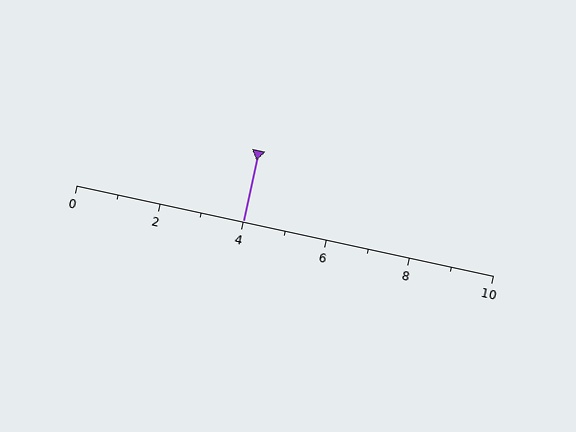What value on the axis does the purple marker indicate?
The marker indicates approximately 4.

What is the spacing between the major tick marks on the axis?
The major ticks are spaced 2 apart.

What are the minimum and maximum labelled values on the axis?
The axis runs from 0 to 10.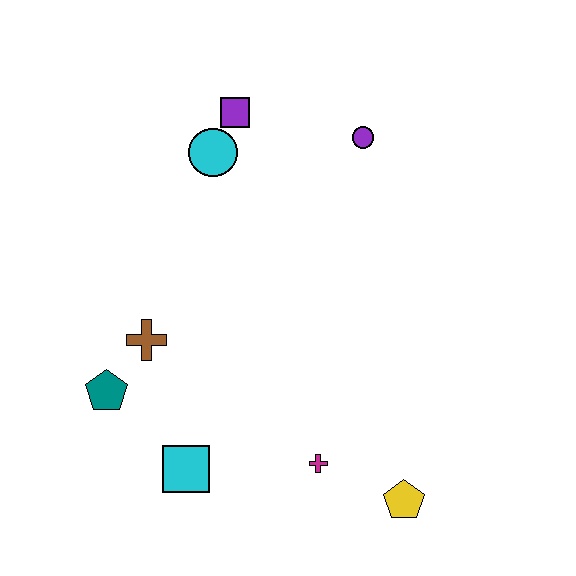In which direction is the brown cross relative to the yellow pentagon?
The brown cross is to the left of the yellow pentagon.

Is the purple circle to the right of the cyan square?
Yes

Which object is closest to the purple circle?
The purple square is closest to the purple circle.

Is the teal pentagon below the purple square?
Yes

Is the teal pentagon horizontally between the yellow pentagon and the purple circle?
No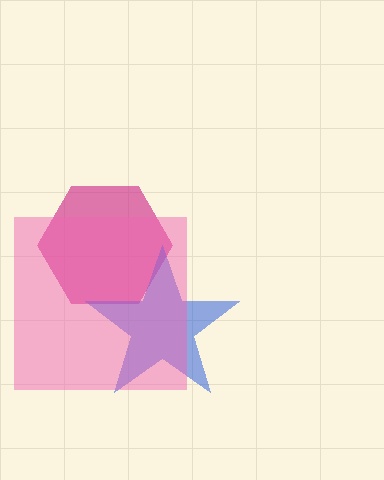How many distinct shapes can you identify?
There are 3 distinct shapes: a magenta hexagon, a blue star, a pink square.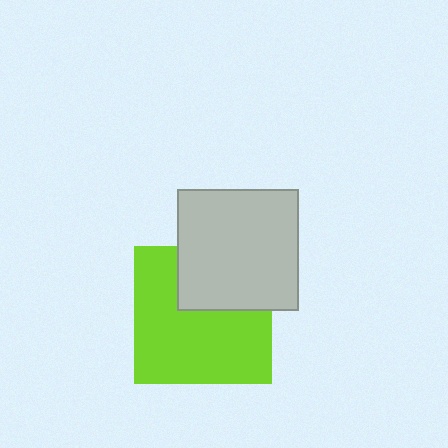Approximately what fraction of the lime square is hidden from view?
Roughly 33% of the lime square is hidden behind the light gray square.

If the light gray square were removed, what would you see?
You would see the complete lime square.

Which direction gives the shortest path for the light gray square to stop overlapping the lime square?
Moving up gives the shortest separation.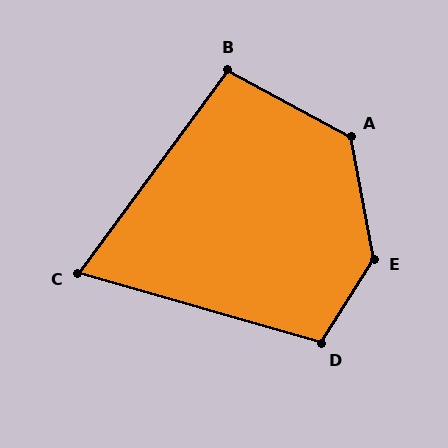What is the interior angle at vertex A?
Approximately 129 degrees (obtuse).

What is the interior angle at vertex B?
Approximately 98 degrees (obtuse).